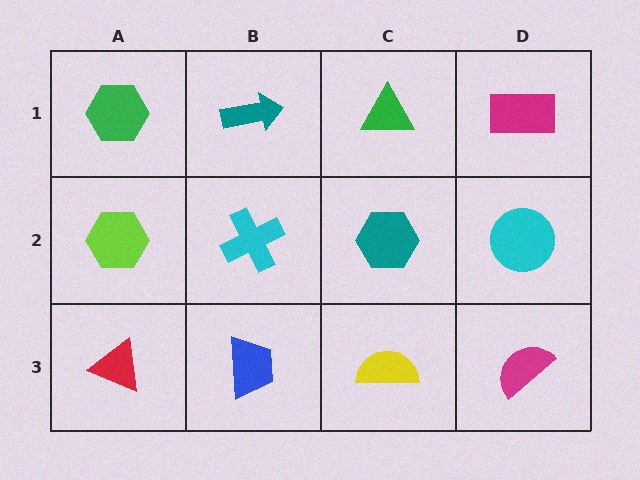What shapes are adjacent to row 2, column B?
A teal arrow (row 1, column B), a blue trapezoid (row 3, column B), a lime hexagon (row 2, column A), a teal hexagon (row 2, column C).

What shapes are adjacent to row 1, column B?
A cyan cross (row 2, column B), a green hexagon (row 1, column A), a green triangle (row 1, column C).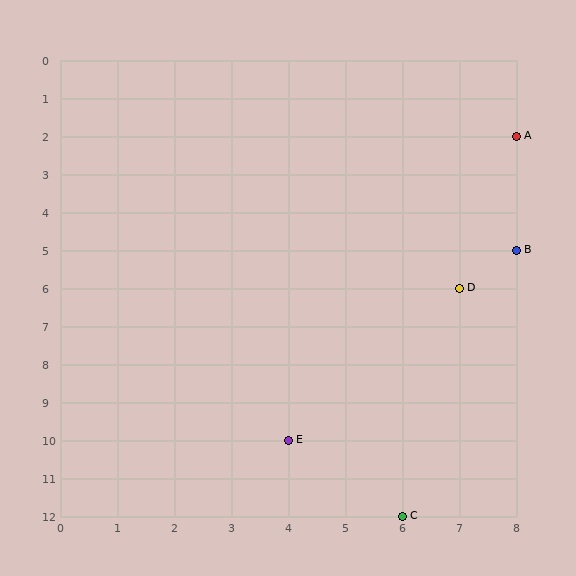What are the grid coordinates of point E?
Point E is at grid coordinates (4, 10).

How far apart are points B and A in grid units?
Points B and A are 3 rows apart.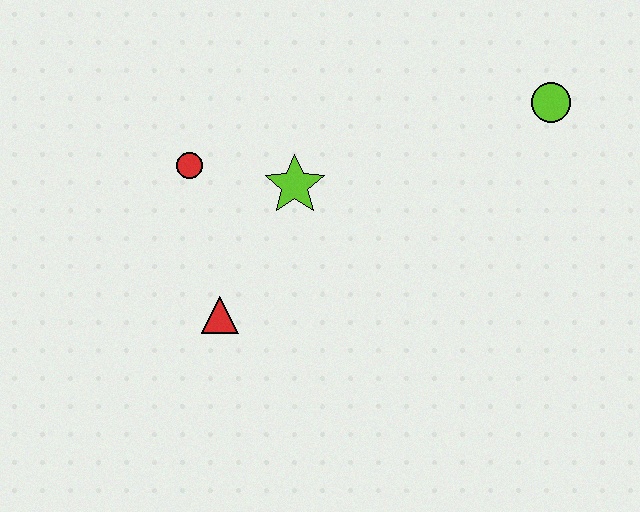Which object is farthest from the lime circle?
The red triangle is farthest from the lime circle.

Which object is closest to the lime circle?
The lime star is closest to the lime circle.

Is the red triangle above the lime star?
No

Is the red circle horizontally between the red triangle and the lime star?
No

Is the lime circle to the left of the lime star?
No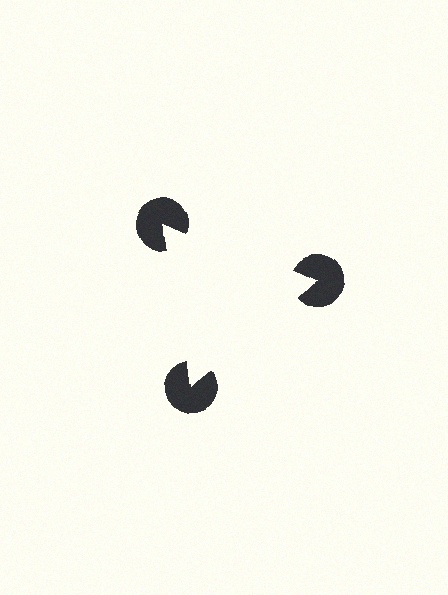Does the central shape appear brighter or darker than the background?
It typically appears slightly brighter than the background, even though no actual brightness change is drawn.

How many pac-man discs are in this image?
There are 3 — one at each vertex of the illusory triangle.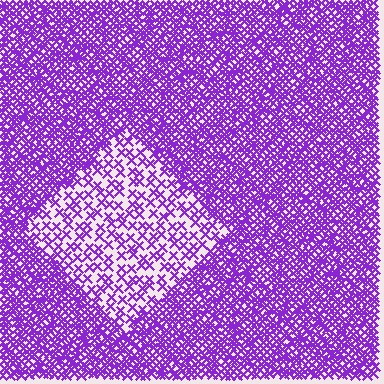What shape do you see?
I see a diamond.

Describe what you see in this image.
The image contains small purple elements arranged at two different densities. A diamond-shaped region is visible where the elements are less densely packed than the surrounding area.